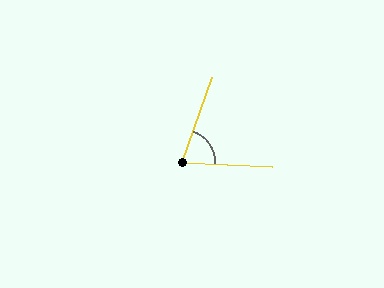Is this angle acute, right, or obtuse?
It is acute.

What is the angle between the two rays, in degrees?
Approximately 73 degrees.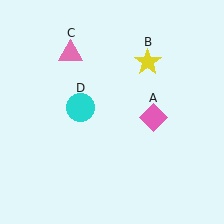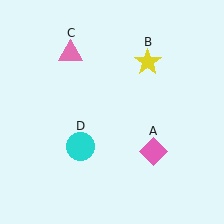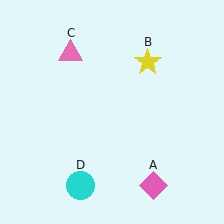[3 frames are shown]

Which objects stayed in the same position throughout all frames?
Yellow star (object B) and pink triangle (object C) remained stationary.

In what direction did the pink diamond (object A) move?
The pink diamond (object A) moved down.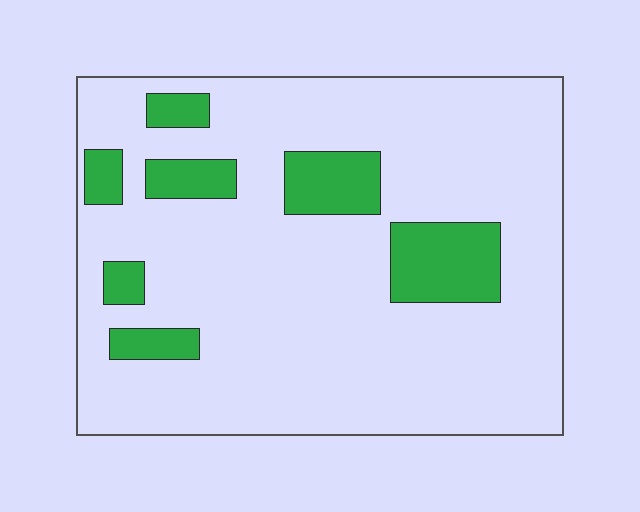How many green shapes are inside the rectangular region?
7.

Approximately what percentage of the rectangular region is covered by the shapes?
Approximately 15%.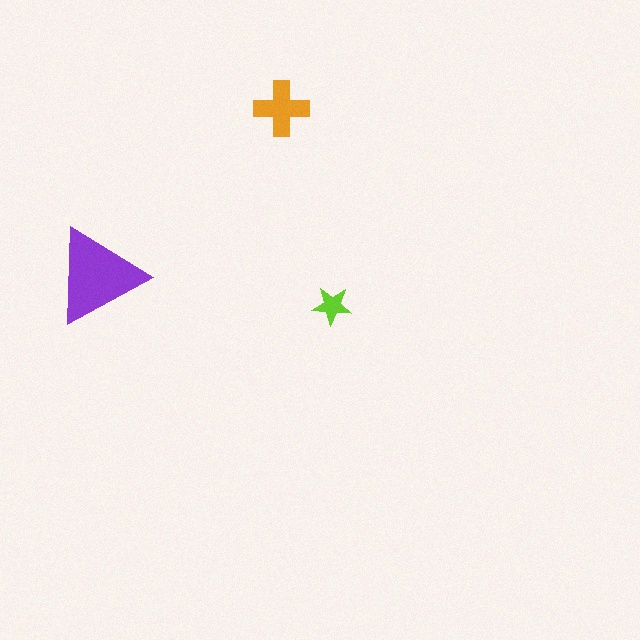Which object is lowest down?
The lime star is bottommost.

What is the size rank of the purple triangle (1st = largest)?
1st.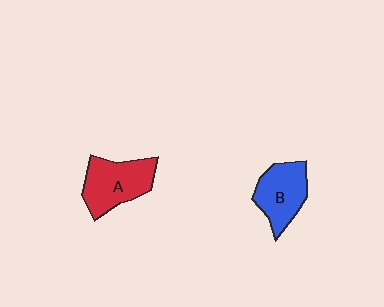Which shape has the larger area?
Shape A (red).